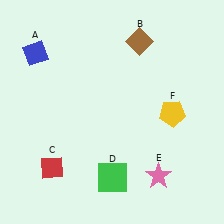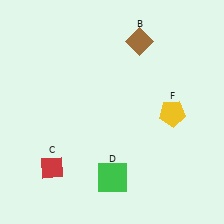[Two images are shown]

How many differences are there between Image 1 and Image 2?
There are 2 differences between the two images.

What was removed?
The pink star (E), the blue diamond (A) were removed in Image 2.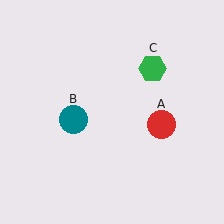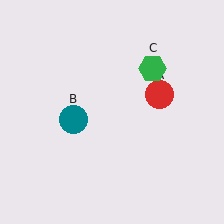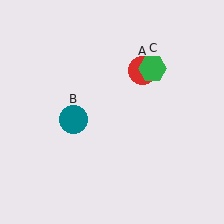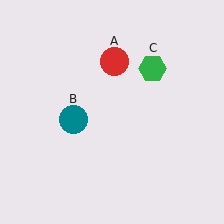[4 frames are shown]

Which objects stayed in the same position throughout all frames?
Teal circle (object B) and green hexagon (object C) remained stationary.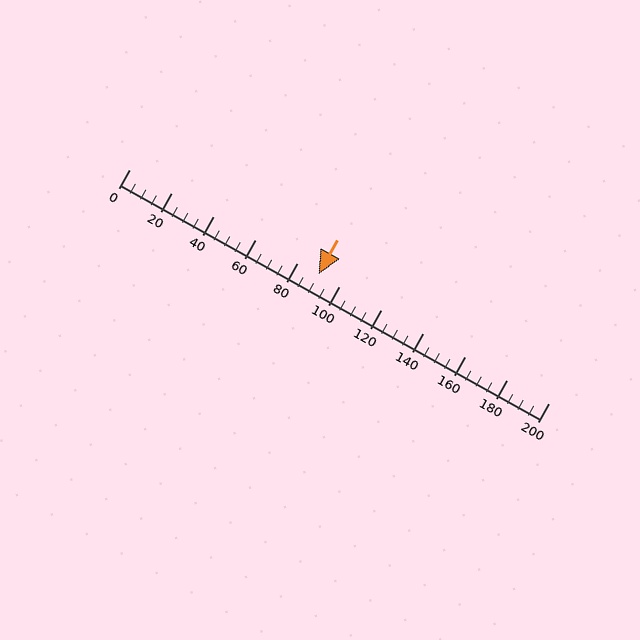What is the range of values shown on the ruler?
The ruler shows values from 0 to 200.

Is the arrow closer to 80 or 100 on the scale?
The arrow is closer to 100.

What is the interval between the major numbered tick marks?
The major tick marks are spaced 20 units apart.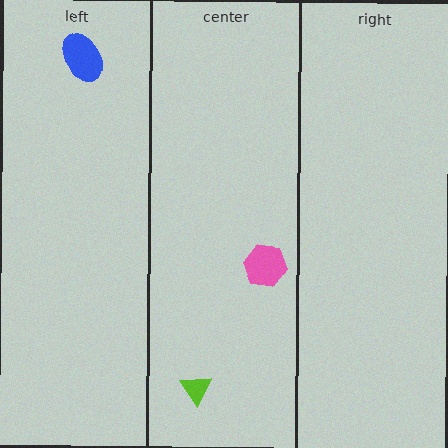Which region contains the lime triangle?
The center region.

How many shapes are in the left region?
1.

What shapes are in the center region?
The pink hexagon, the lime triangle.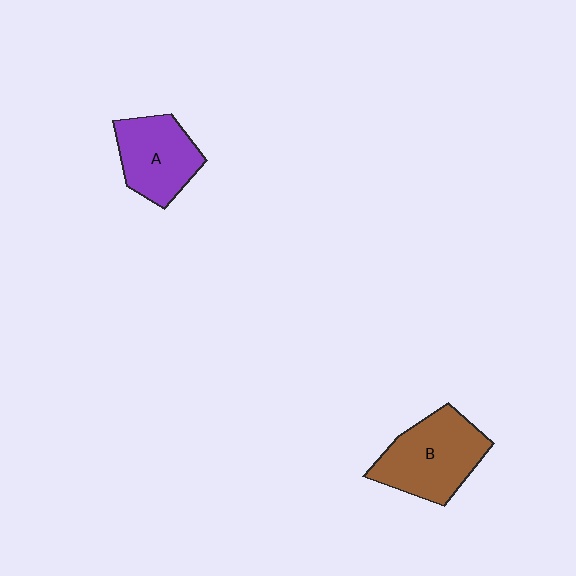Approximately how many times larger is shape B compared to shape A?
Approximately 1.3 times.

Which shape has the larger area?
Shape B (brown).